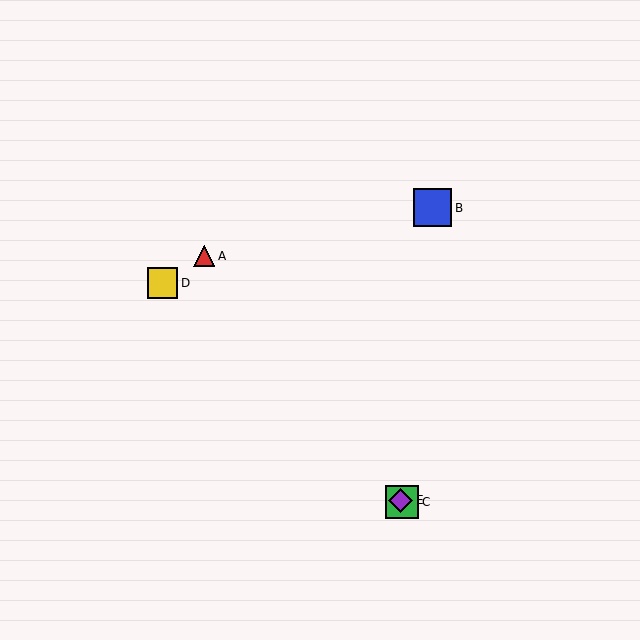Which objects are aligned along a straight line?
Objects A, C, E are aligned along a straight line.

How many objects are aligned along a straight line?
3 objects (A, C, E) are aligned along a straight line.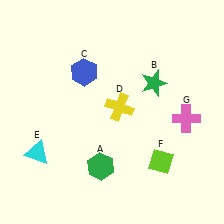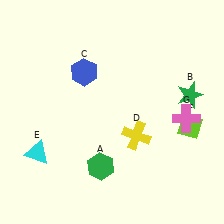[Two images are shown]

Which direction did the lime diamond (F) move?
The lime diamond (F) moved up.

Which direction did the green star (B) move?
The green star (B) moved right.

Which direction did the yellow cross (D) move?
The yellow cross (D) moved down.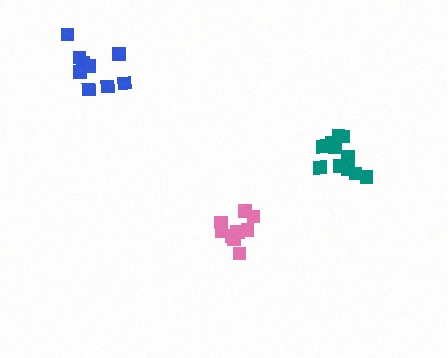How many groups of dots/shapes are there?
There are 3 groups.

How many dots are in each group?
Group 1: 10 dots, Group 2: 10 dots, Group 3: 11 dots (31 total).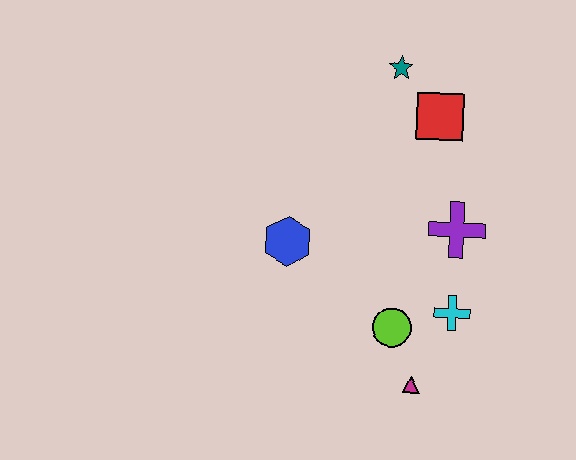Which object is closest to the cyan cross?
The lime circle is closest to the cyan cross.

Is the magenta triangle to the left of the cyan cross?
Yes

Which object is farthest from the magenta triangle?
The teal star is farthest from the magenta triangle.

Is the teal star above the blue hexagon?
Yes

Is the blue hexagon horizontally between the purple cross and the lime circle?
No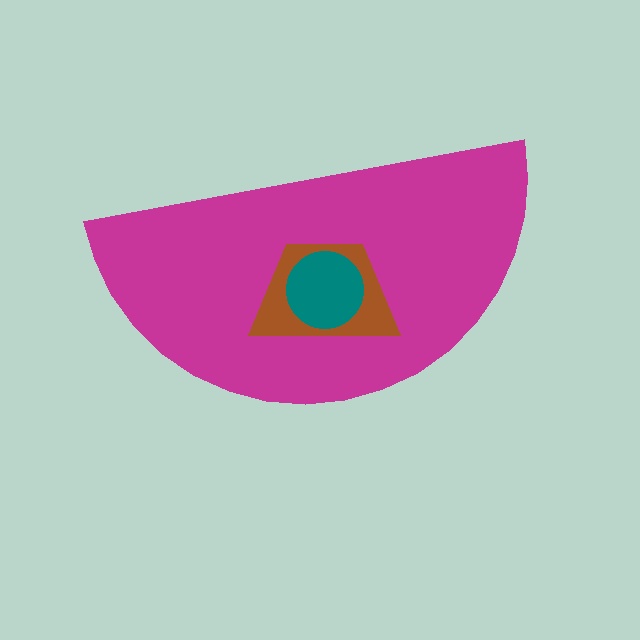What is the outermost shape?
The magenta semicircle.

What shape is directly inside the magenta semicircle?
The brown trapezoid.